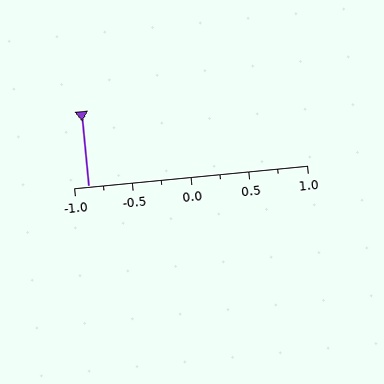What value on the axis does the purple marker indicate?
The marker indicates approximately -0.88.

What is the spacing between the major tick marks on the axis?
The major ticks are spaced 0.5 apart.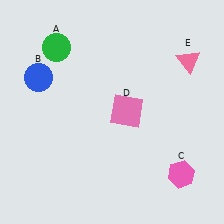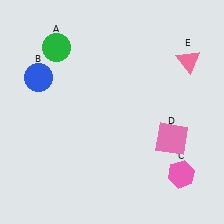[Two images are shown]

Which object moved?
The pink square (D) moved right.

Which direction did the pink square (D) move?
The pink square (D) moved right.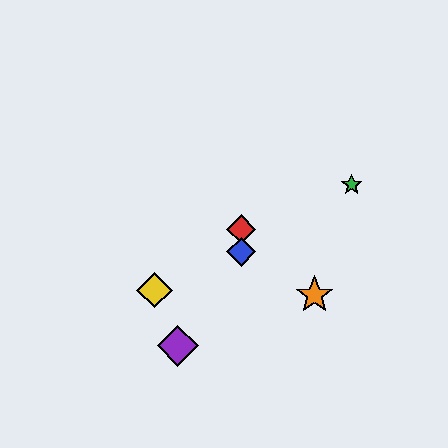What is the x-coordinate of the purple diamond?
The purple diamond is at x≈178.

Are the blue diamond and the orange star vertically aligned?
No, the blue diamond is at x≈241 and the orange star is at x≈314.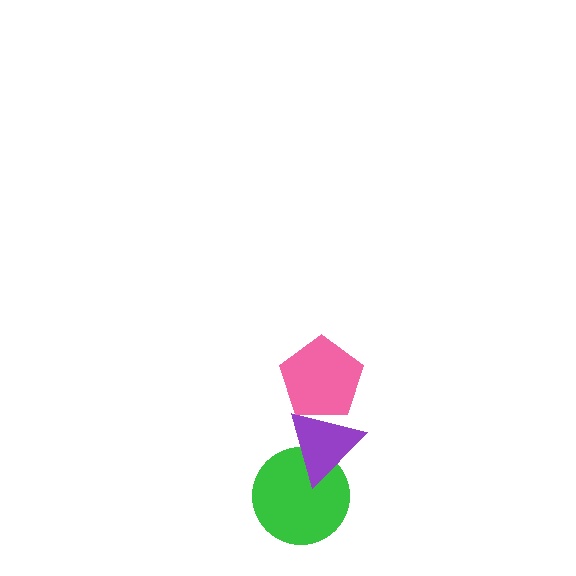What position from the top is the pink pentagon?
The pink pentagon is 1st from the top.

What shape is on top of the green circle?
The purple triangle is on top of the green circle.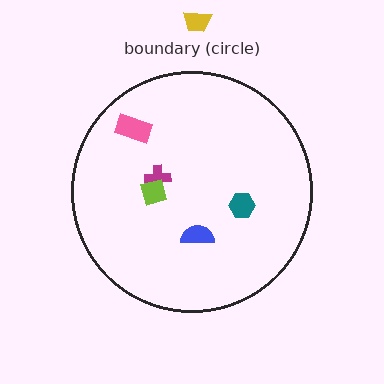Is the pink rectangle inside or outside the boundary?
Inside.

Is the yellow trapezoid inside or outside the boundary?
Outside.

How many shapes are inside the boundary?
5 inside, 1 outside.